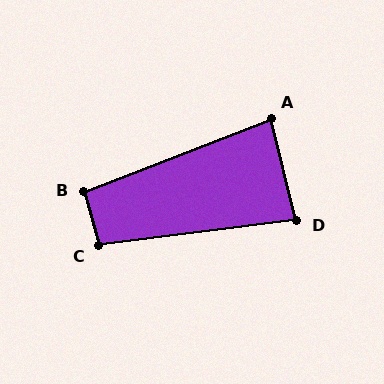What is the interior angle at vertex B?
Approximately 97 degrees (obtuse).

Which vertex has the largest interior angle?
C, at approximately 97 degrees.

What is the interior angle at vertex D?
Approximately 83 degrees (acute).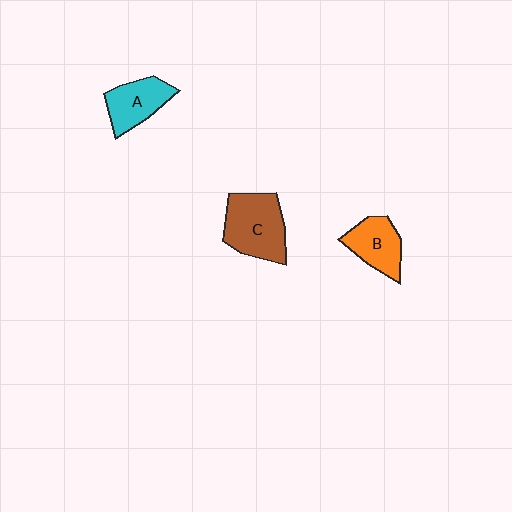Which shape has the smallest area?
Shape B (orange).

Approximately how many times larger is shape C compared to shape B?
Approximately 1.4 times.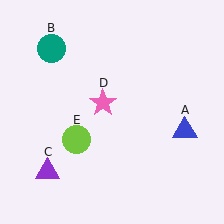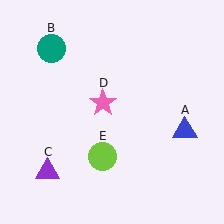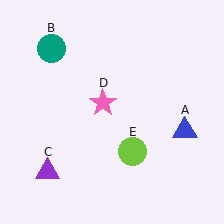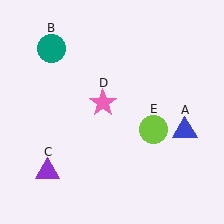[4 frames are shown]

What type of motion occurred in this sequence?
The lime circle (object E) rotated counterclockwise around the center of the scene.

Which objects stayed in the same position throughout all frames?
Blue triangle (object A) and teal circle (object B) and purple triangle (object C) and pink star (object D) remained stationary.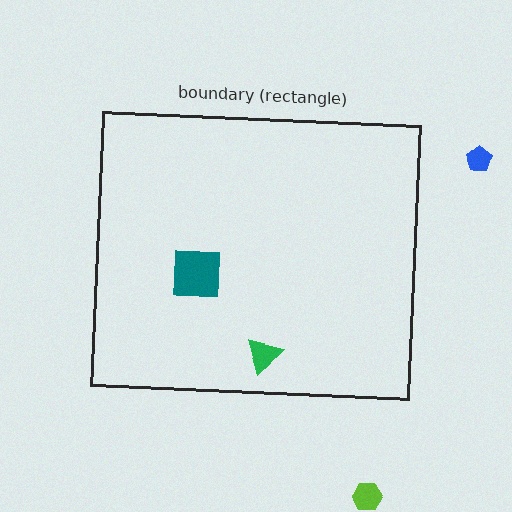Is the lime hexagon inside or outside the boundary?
Outside.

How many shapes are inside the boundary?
2 inside, 2 outside.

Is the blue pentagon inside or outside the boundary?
Outside.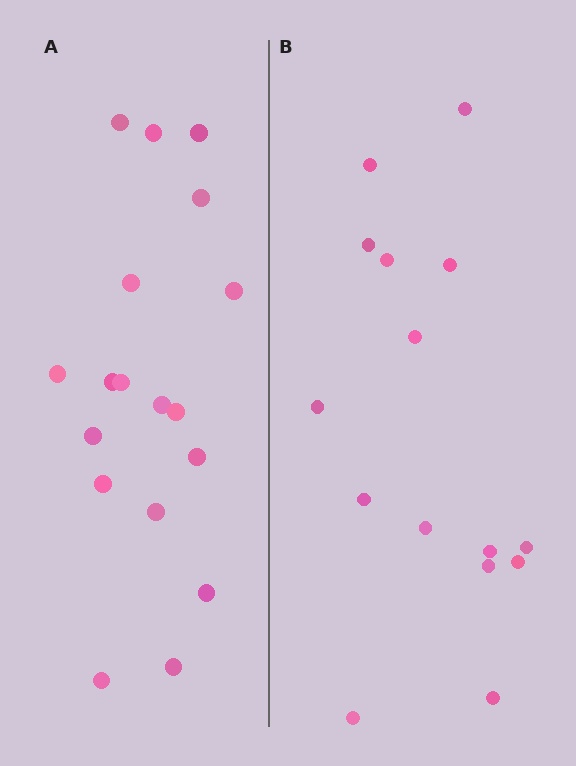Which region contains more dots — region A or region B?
Region A (the left region) has more dots.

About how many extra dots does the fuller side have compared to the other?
Region A has just a few more — roughly 2 or 3 more dots than region B.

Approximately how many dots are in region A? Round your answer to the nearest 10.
About 20 dots. (The exact count is 18, which rounds to 20.)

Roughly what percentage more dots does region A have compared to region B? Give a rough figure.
About 20% more.